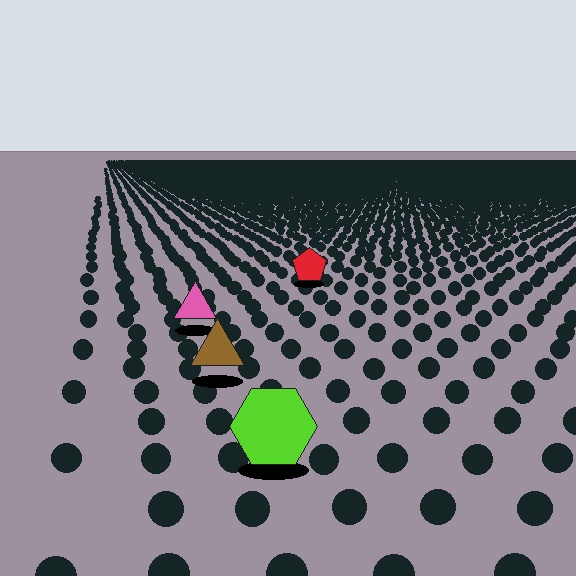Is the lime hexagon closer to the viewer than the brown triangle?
Yes. The lime hexagon is closer — you can tell from the texture gradient: the ground texture is coarser near it.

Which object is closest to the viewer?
The lime hexagon is closest. The texture marks near it are larger and more spread out.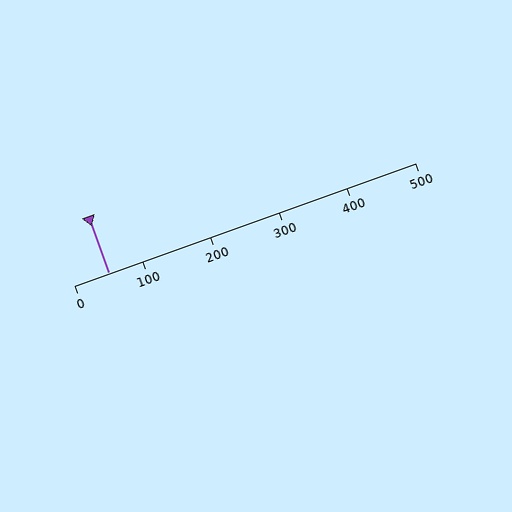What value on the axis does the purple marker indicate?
The marker indicates approximately 50.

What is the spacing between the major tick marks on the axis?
The major ticks are spaced 100 apart.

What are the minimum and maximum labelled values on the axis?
The axis runs from 0 to 500.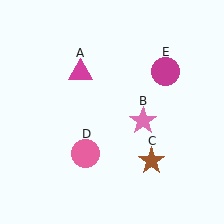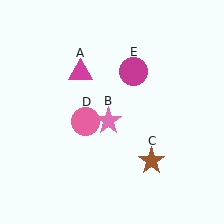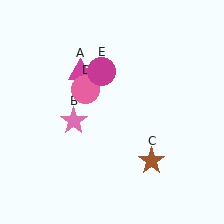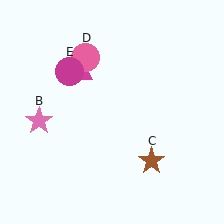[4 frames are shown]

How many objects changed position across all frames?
3 objects changed position: pink star (object B), pink circle (object D), magenta circle (object E).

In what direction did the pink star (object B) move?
The pink star (object B) moved left.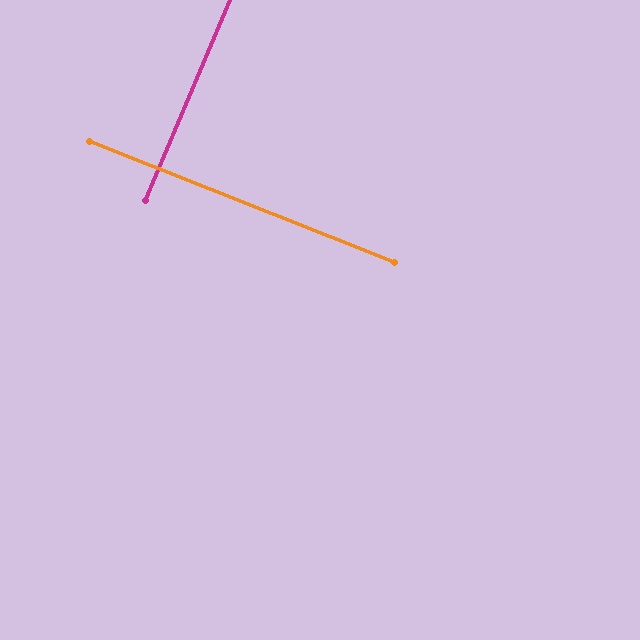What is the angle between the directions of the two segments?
Approximately 89 degrees.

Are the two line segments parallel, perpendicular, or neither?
Perpendicular — they meet at approximately 89°.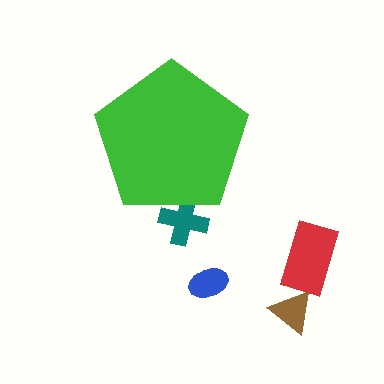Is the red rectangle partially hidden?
No, the red rectangle is fully visible.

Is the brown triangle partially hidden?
No, the brown triangle is fully visible.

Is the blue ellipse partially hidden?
No, the blue ellipse is fully visible.